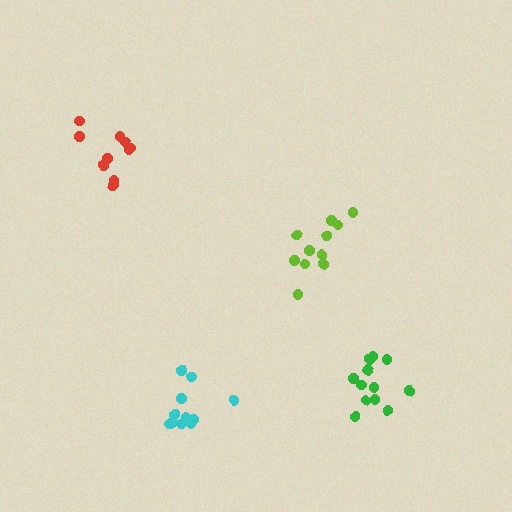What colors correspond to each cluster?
The clusters are colored: cyan, red, green, lime.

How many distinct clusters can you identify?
There are 4 distinct clusters.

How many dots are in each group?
Group 1: 13 dots, Group 2: 10 dots, Group 3: 12 dots, Group 4: 11 dots (46 total).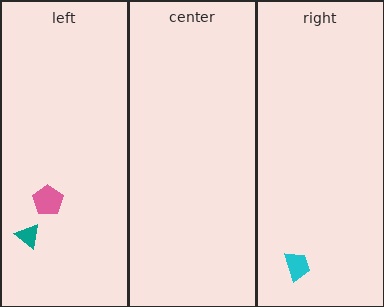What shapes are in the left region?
The teal triangle, the pink pentagon.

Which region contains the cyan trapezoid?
The right region.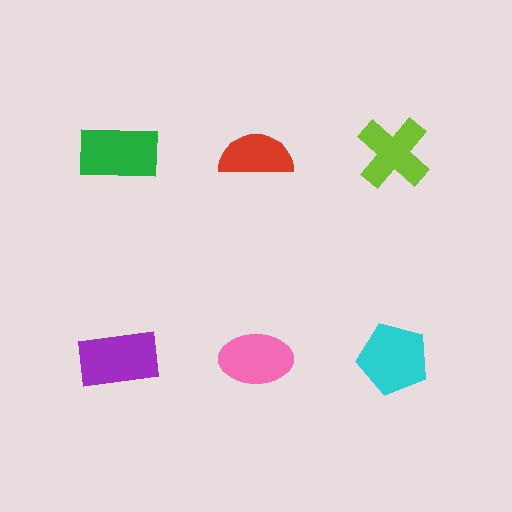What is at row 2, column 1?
A purple rectangle.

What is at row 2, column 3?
A cyan pentagon.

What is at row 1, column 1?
A green rectangle.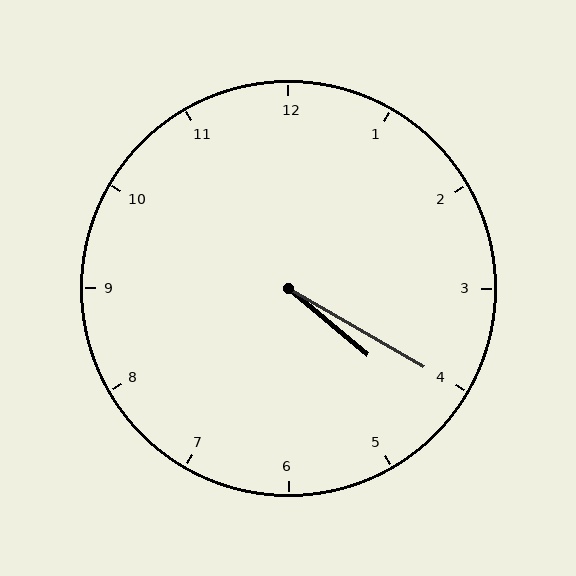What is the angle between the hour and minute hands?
Approximately 10 degrees.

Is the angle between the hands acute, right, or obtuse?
It is acute.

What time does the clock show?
4:20.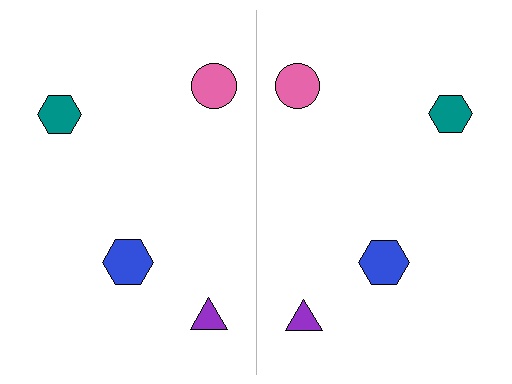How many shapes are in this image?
There are 8 shapes in this image.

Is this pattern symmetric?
Yes, this pattern has bilateral (reflection) symmetry.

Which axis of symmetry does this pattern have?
The pattern has a vertical axis of symmetry running through the center of the image.